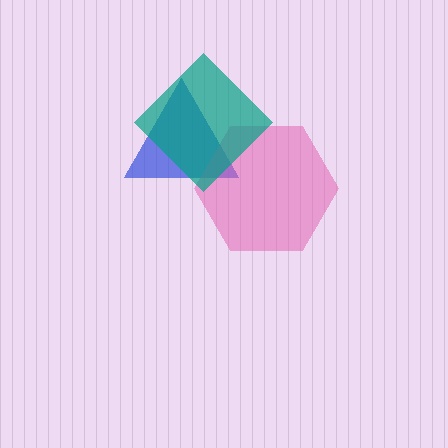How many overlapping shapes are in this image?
There are 3 overlapping shapes in the image.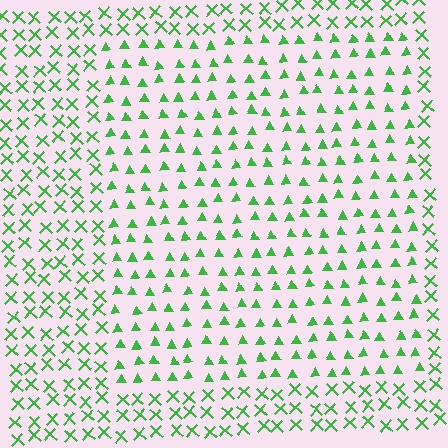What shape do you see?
I see a rectangle.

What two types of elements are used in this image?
The image uses triangles inside the rectangle region and X marks outside it.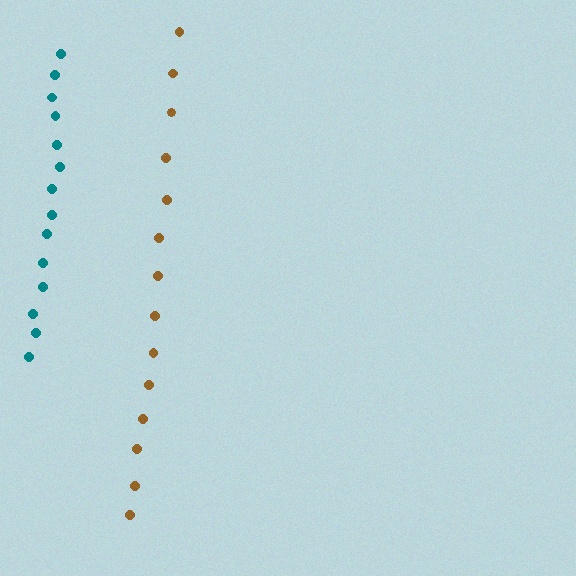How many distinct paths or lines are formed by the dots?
There are 2 distinct paths.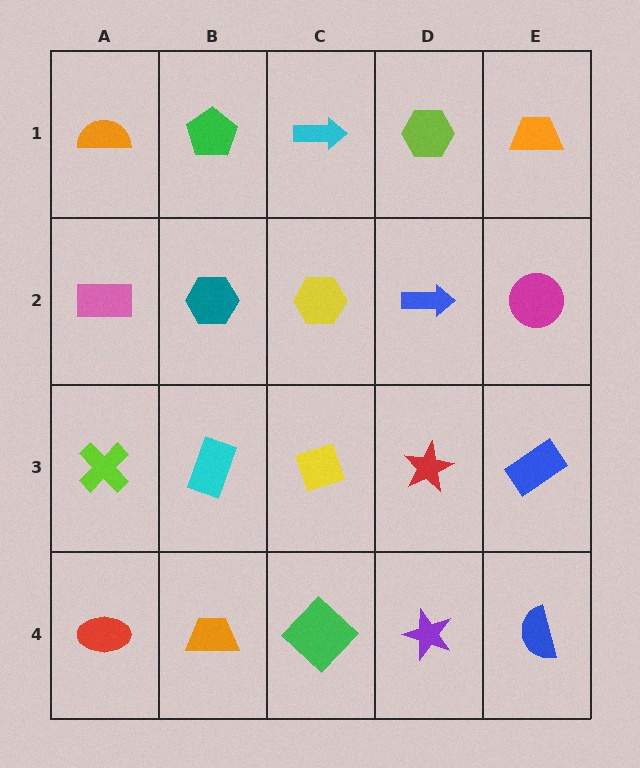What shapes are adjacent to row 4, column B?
A cyan rectangle (row 3, column B), a red ellipse (row 4, column A), a green diamond (row 4, column C).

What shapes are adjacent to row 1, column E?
A magenta circle (row 2, column E), a lime hexagon (row 1, column D).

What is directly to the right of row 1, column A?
A green pentagon.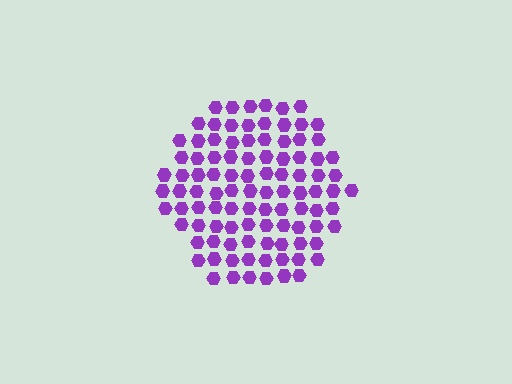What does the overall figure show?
The overall figure shows a hexagon.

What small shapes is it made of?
It is made of small hexagons.